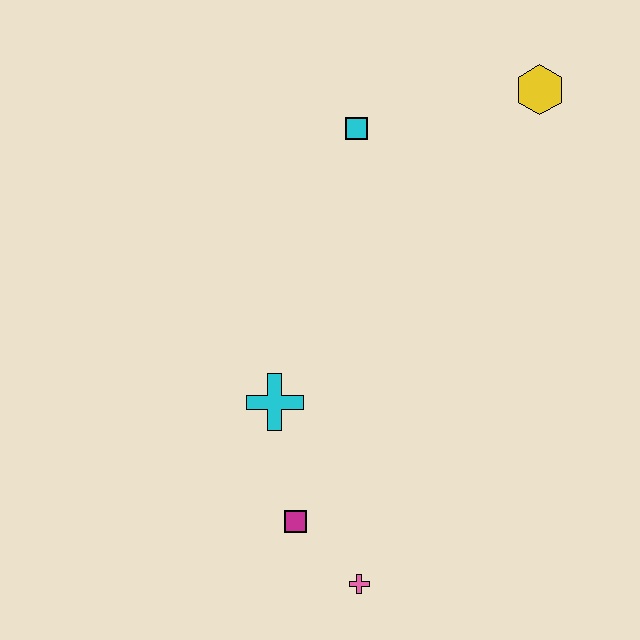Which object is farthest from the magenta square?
The yellow hexagon is farthest from the magenta square.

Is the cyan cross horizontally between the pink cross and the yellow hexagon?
No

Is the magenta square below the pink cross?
No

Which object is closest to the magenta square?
The pink cross is closest to the magenta square.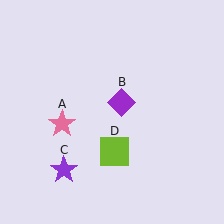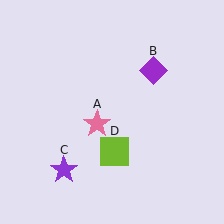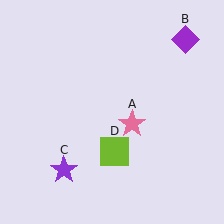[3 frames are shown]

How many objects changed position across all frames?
2 objects changed position: pink star (object A), purple diamond (object B).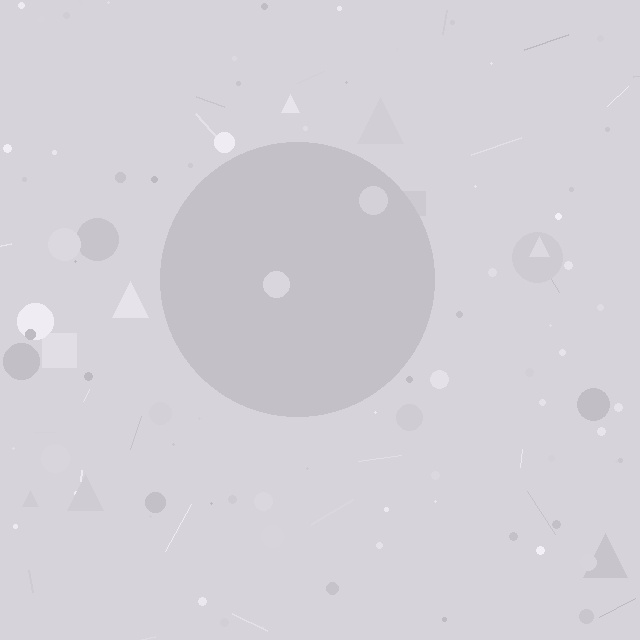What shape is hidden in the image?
A circle is hidden in the image.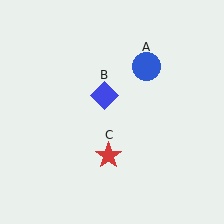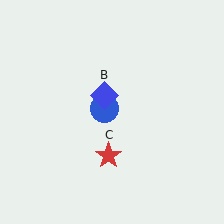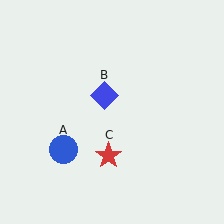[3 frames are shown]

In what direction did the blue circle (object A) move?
The blue circle (object A) moved down and to the left.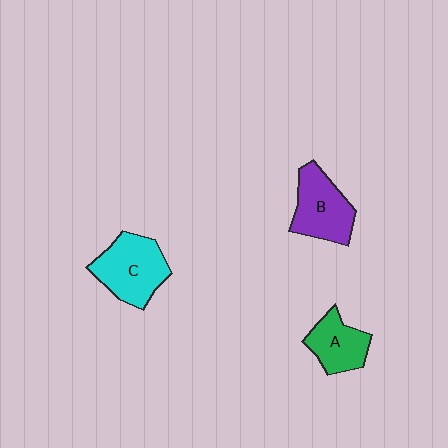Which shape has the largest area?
Shape C (cyan).